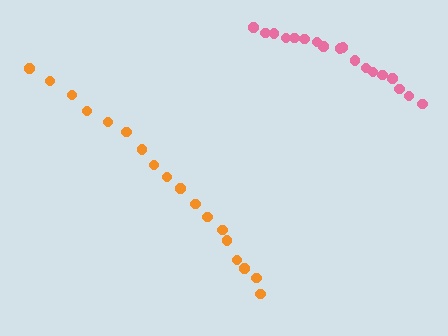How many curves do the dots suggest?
There are 2 distinct paths.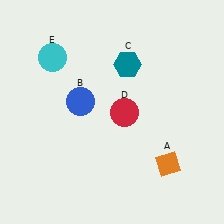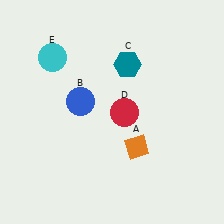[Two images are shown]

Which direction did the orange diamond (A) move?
The orange diamond (A) moved left.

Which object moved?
The orange diamond (A) moved left.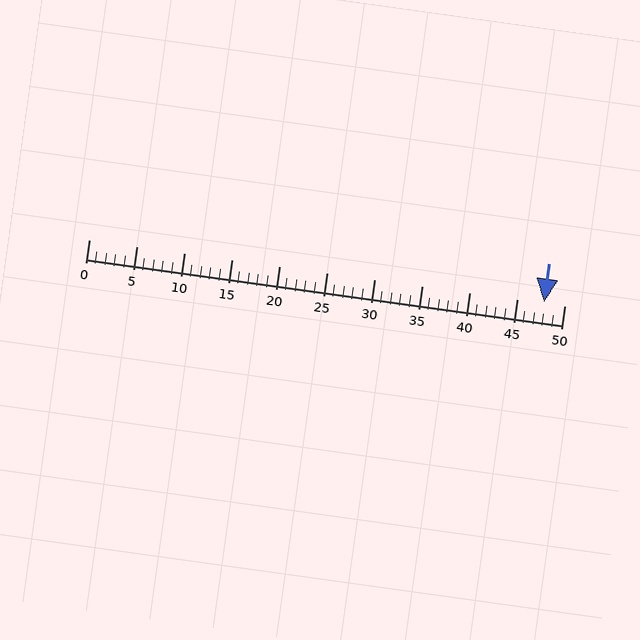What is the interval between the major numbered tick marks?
The major tick marks are spaced 5 units apart.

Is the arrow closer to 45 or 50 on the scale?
The arrow is closer to 50.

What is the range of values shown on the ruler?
The ruler shows values from 0 to 50.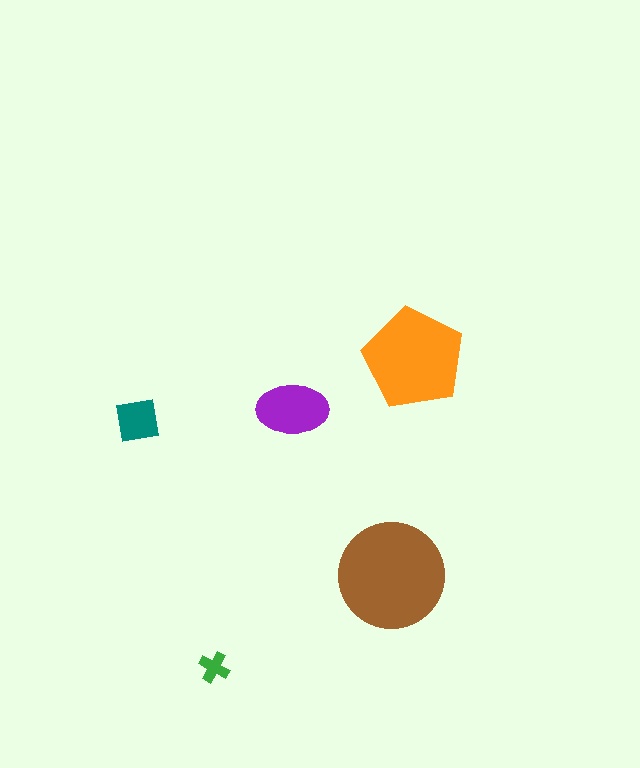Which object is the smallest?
The green cross.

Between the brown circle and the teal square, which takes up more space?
The brown circle.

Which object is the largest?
The brown circle.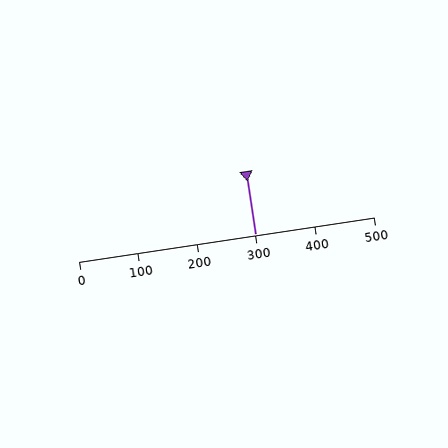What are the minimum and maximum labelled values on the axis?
The axis runs from 0 to 500.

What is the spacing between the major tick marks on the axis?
The major ticks are spaced 100 apart.